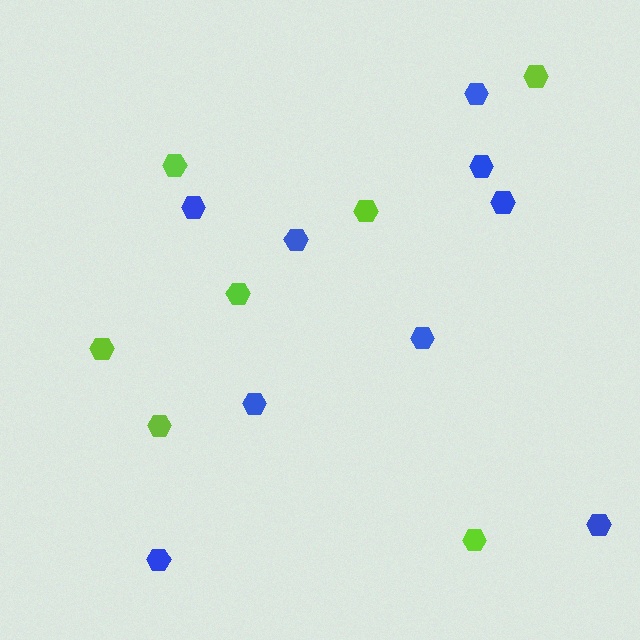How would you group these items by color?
There are 2 groups: one group of lime hexagons (7) and one group of blue hexagons (9).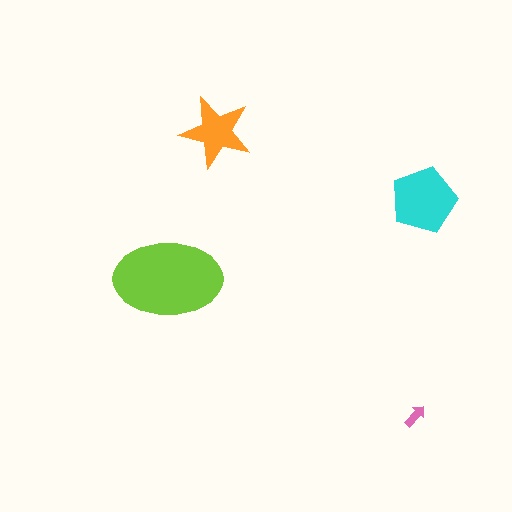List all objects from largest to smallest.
The lime ellipse, the cyan pentagon, the orange star, the pink arrow.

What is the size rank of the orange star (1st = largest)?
3rd.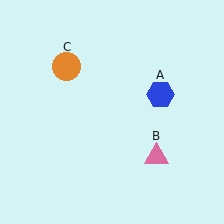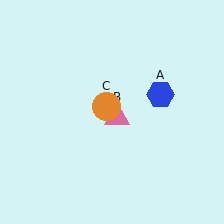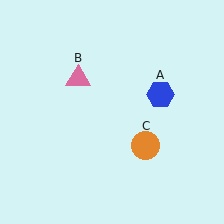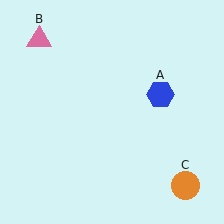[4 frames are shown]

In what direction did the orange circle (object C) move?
The orange circle (object C) moved down and to the right.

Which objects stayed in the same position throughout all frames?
Blue hexagon (object A) remained stationary.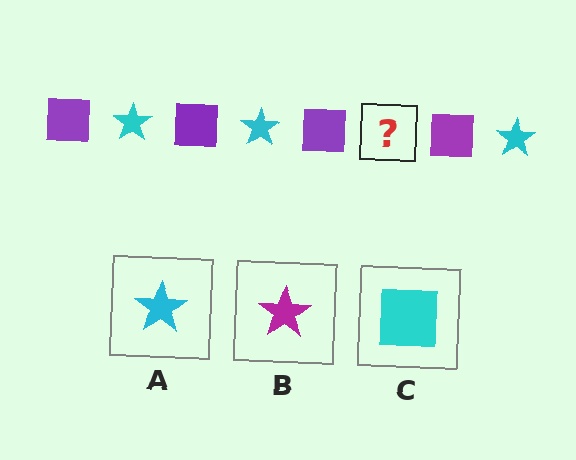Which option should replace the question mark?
Option A.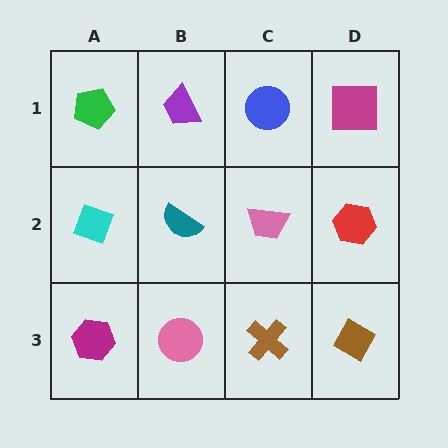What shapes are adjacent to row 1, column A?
A cyan diamond (row 2, column A), a purple trapezoid (row 1, column B).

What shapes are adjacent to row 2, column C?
A blue circle (row 1, column C), a brown cross (row 3, column C), a teal semicircle (row 2, column B), a red hexagon (row 2, column D).